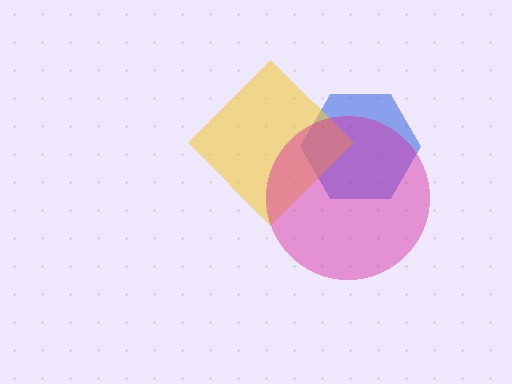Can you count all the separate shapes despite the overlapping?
Yes, there are 3 separate shapes.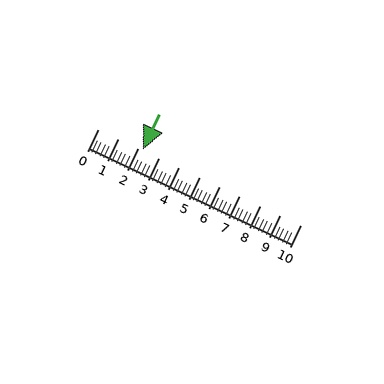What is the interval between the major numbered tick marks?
The major tick marks are spaced 1 units apart.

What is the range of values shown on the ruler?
The ruler shows values from 0 to 10.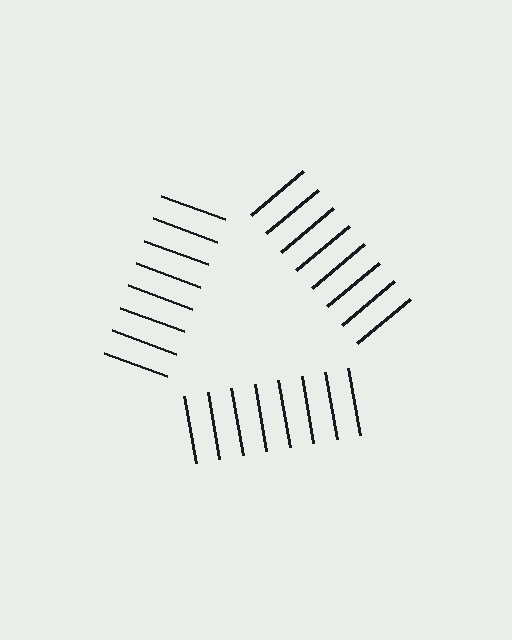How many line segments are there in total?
24 — 8 along each of the 3 edges.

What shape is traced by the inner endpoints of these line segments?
An illusory triangle — the line segments terminate on its edges but no continuous stroke is drawn.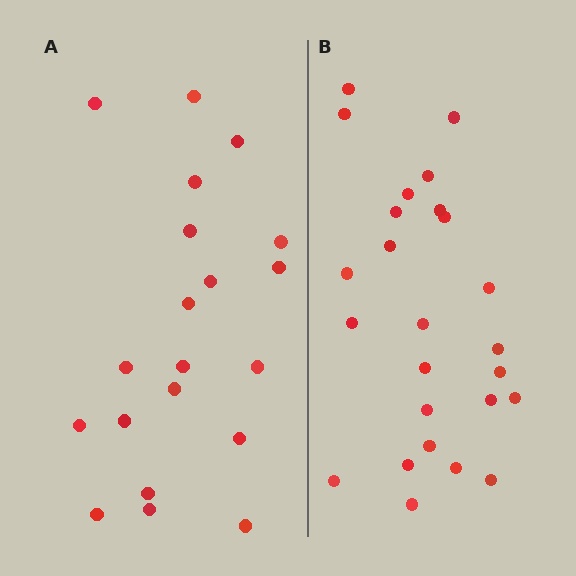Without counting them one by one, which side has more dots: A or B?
Region B (the right region) has more dots.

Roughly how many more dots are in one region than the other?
Region B has about 5 more dots than region A.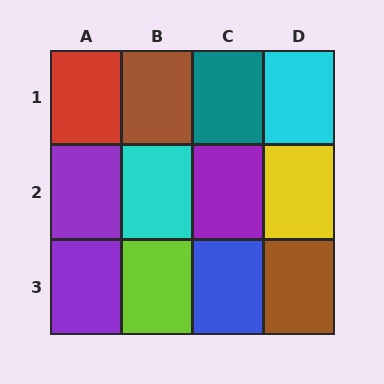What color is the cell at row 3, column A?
Purple.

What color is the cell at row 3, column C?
Blue.